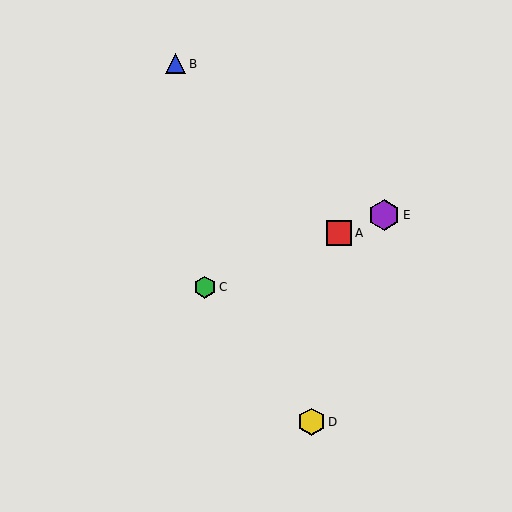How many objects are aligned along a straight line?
3 objects (A, C, E) are aligned along a straight line.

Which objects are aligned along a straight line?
Objects A, C, E are aligned along a straight line.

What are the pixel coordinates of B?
Object B is at (175, 64).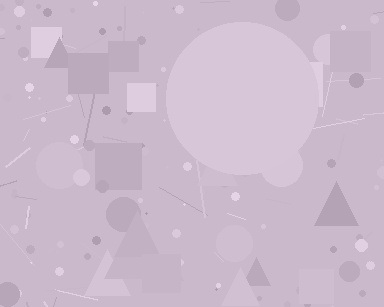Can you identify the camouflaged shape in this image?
The camouflaged shape is a circle.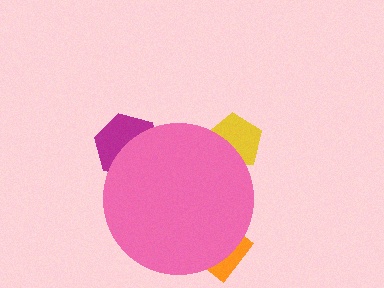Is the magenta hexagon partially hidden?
Yes, the magenta hexagon is partially hidden behind the pink circle.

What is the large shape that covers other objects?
A pink circle.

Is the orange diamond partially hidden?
Yes, the orange diamond is partially hidden behind the pink circle.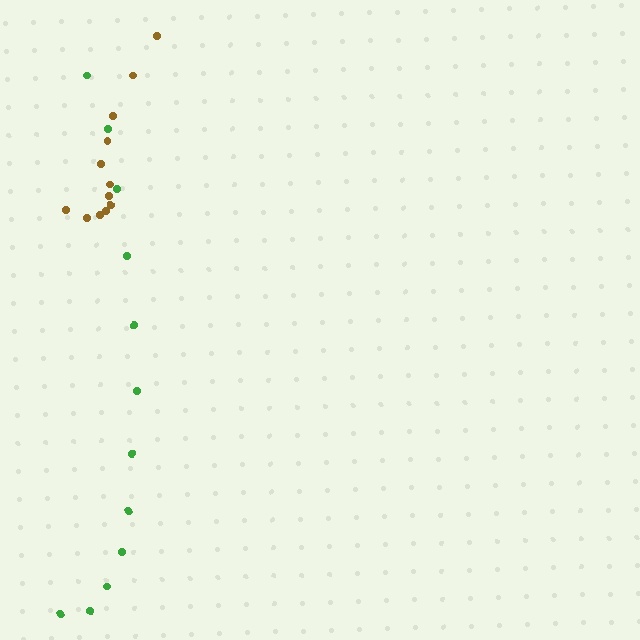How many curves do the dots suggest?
There are 2 distinct paths.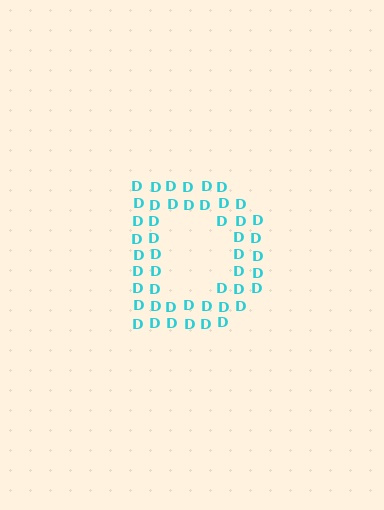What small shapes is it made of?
It is made of small letter D's.